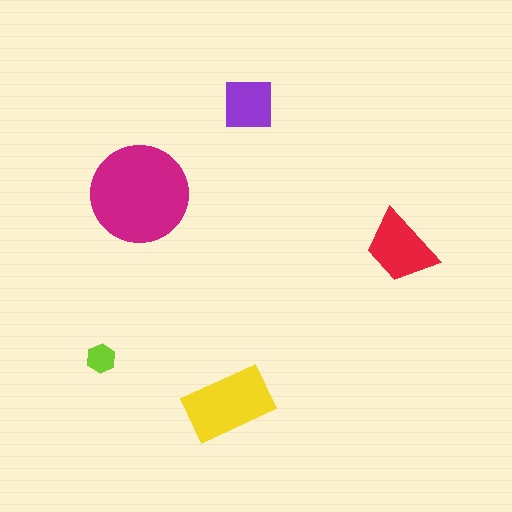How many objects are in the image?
There are 5 objects in the image.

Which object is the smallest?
The lime hexagon.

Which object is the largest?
The magenta circle.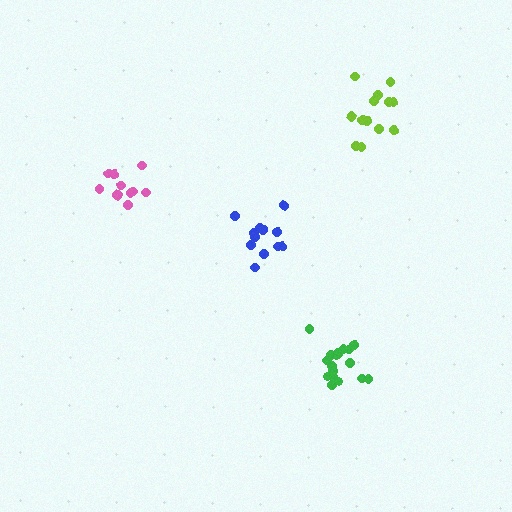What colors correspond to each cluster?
The clusters are colored: lime, blue, pink, green.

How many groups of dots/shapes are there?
There are 4 groups.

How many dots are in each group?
Group 1: 14 dots, Group 2: 12 dots, Group 3: 11 dots, Group 4: 17 dots (54 total).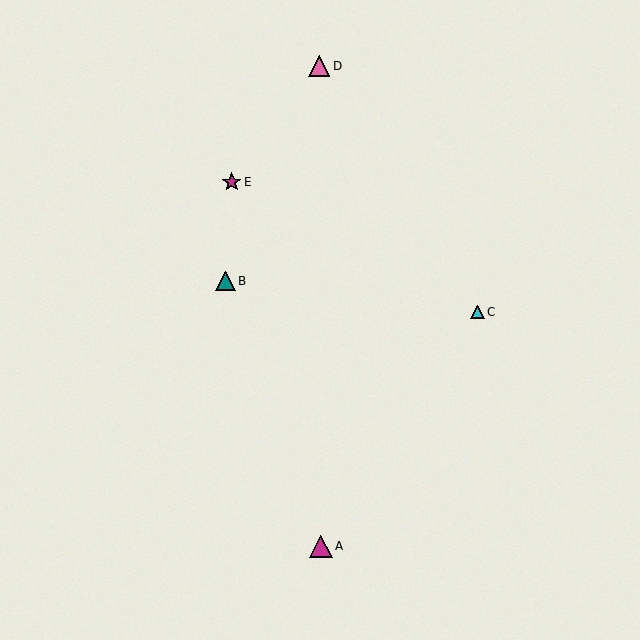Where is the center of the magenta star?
The center of the magenta star is at (232, 182).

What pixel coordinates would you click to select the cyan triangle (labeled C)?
Click at (477, 312) to select the cyan triangle C.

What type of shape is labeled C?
Shape C is a cyan triangle.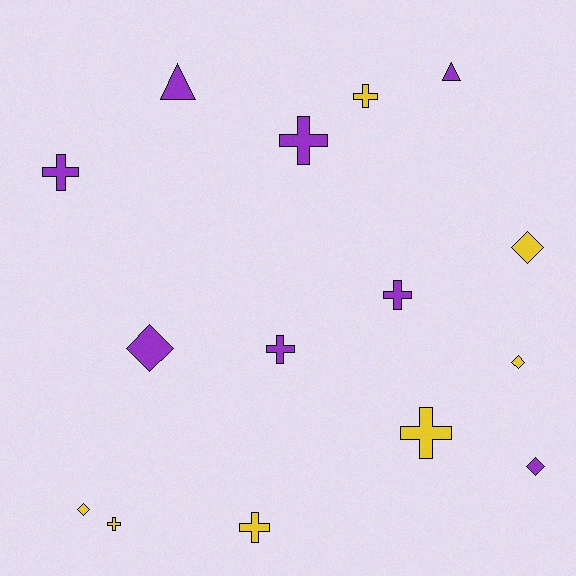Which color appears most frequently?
Purple, with 8 objects.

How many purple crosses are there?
There are 4 purple crosses.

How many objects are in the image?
There are 15 objects.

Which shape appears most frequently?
Cross, with 8 objects.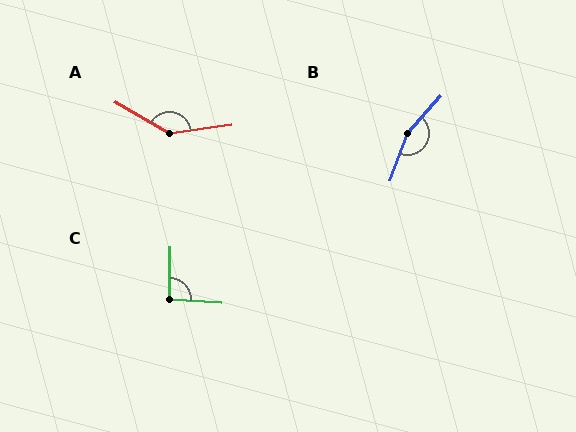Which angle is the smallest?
C, at approximately 93 degrees.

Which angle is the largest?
B, at approximately 158 degrees.